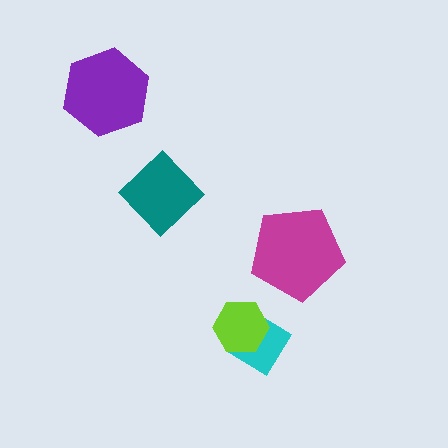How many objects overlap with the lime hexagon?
1 object overlaps with the lime hexagon.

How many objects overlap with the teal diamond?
0 objects overlap with the teal diamond.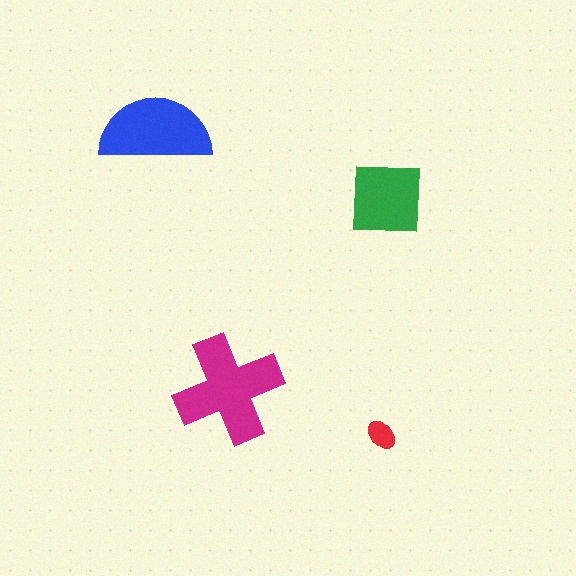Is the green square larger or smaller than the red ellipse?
Larger.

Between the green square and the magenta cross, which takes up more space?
The magenta cross.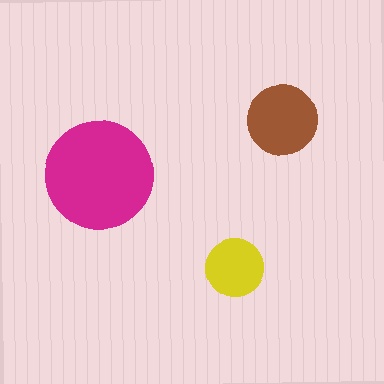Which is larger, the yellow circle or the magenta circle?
The magenta one.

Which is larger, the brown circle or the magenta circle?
The magenta one.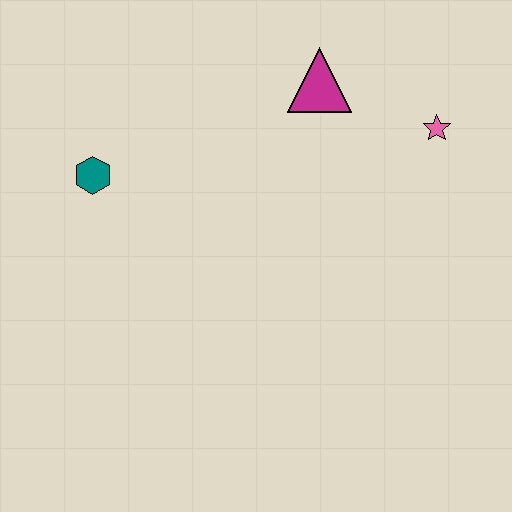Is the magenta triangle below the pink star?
No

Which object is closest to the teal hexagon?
The magenta triangle is closest to the teal hexagon.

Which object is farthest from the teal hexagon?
The pink star is farthest from the teal hexagon.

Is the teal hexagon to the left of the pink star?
Yes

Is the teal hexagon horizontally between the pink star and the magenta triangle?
No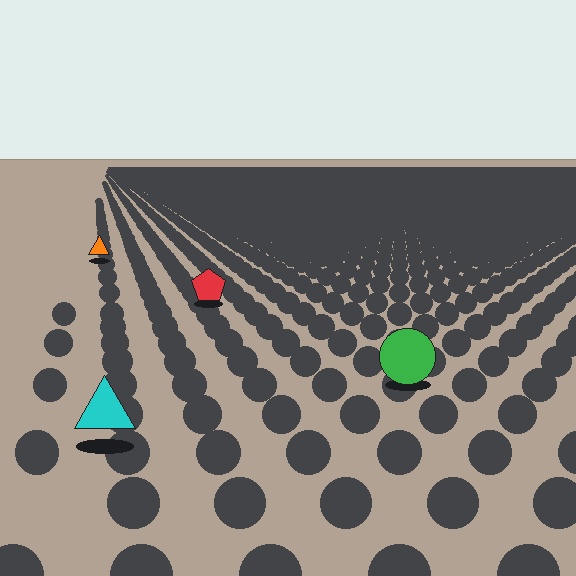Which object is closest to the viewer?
The cyan triangle is closest. The texture marks near it are larger and more spread out.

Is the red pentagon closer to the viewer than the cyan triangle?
No. The cyan triangle is closer — you can tell from the texture gradient: the ground texture is coarser near it.